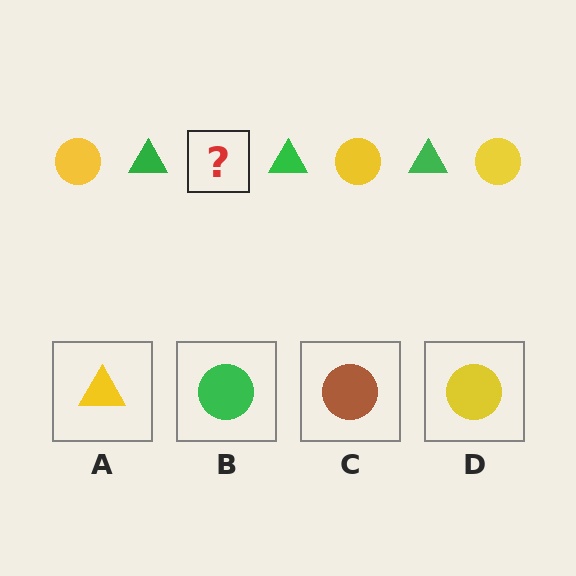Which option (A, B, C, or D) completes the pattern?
D.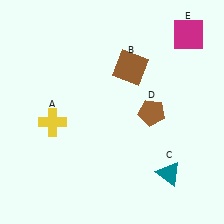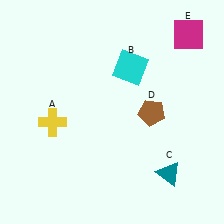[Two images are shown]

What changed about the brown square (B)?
In Image 1, B is brown. In Image 2, it changed to cyan.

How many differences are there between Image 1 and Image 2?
There is 1 difference between the two images.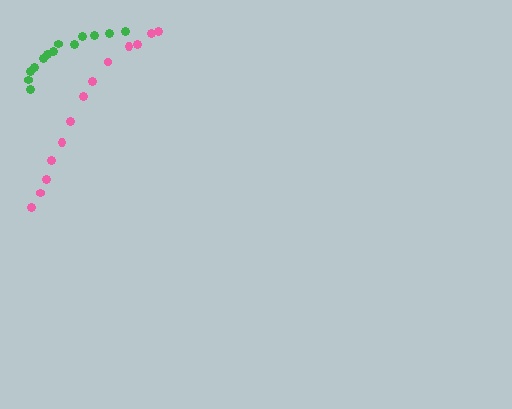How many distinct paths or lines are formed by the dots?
There are 2 distinct paths.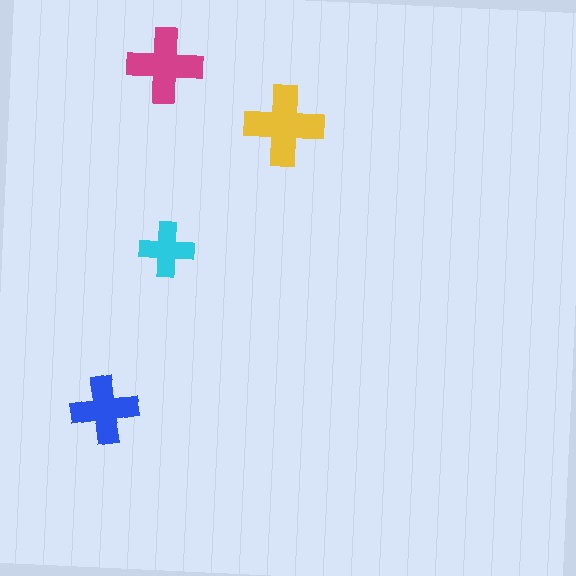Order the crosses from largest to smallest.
the yellow one, the magenta one, the blue one, the cyan one.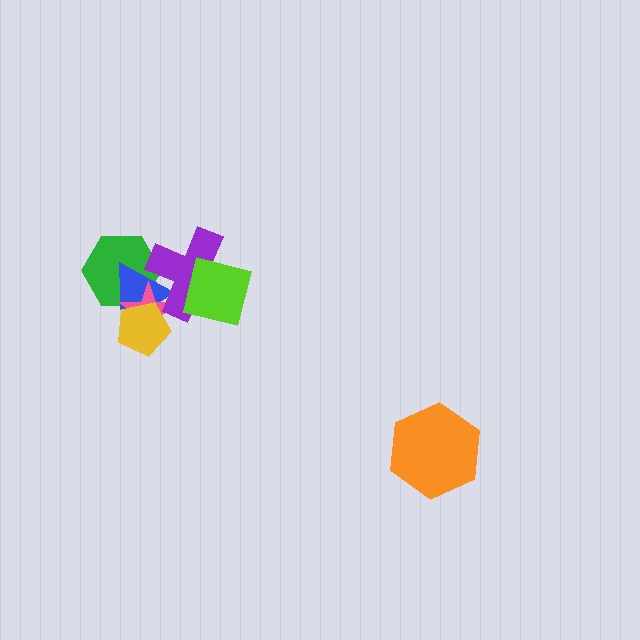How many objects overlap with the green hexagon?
4 objects overlap with the green hexagon.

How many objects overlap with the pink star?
4 objects overlap with the pink star.